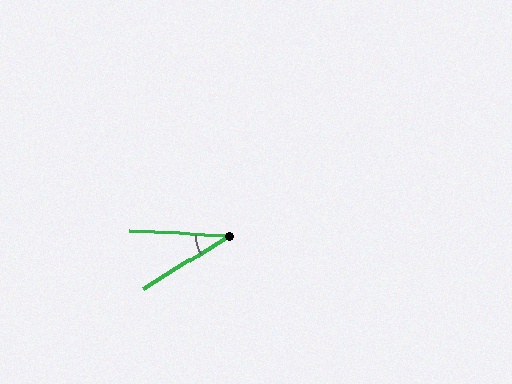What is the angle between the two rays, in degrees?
Approximately 35 degrees.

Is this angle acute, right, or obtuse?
It is acute.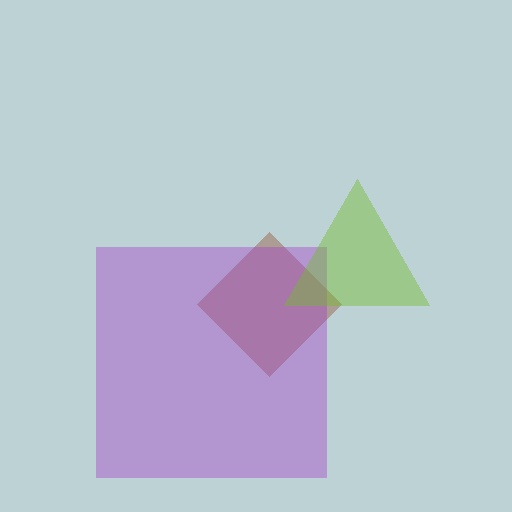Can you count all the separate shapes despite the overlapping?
Yes, there are 3 separate shapes.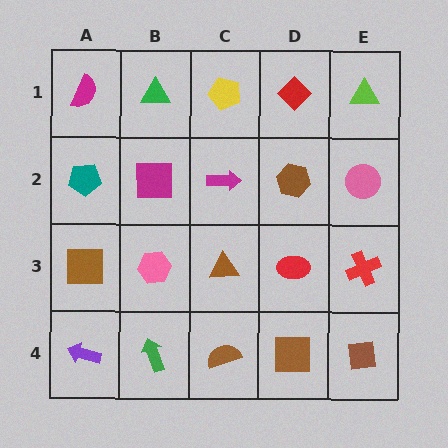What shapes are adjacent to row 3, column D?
A brown hexagon (row 2, column D), a brown square (row 4, column D), a brown triangle (row 3, column C), a red cross (row 3, column E).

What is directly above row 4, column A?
A brown square.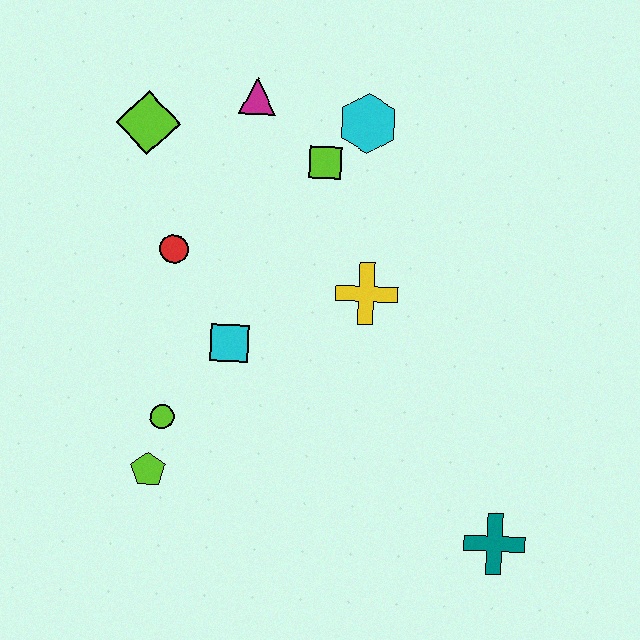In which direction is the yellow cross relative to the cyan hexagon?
The yellow cross is below the cyan hexagon.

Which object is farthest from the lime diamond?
The teal cross is farthest from the lime diamond.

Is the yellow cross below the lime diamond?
Yes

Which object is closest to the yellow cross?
The lime square is closest to the yellow cross.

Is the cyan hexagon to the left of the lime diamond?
No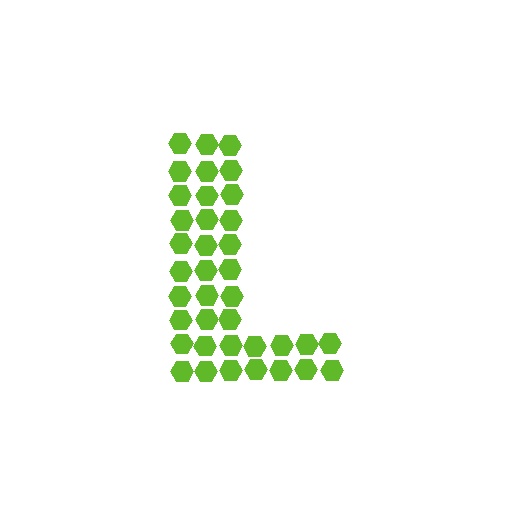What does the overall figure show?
The overall figure shows the letter L.